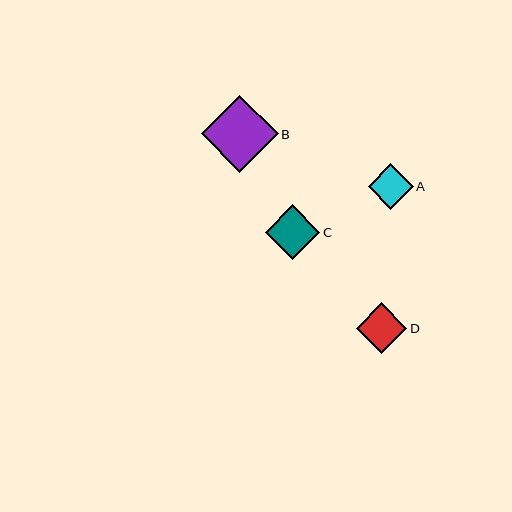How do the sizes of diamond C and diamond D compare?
Diamond C and diamond D are approximately the same size.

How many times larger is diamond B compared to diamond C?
Diamond B is approximately 1.4 times the size of diamond C.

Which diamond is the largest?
Diamond B is the largest with a size of approximately 77 pixels.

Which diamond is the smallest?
Diamond A is the smallest with a size of approximately 45 pixels.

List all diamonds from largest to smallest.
From largest to smallest: B, C, D, A.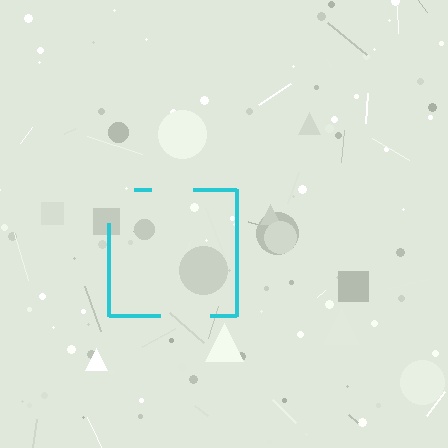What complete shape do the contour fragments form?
The contour fragments form a square.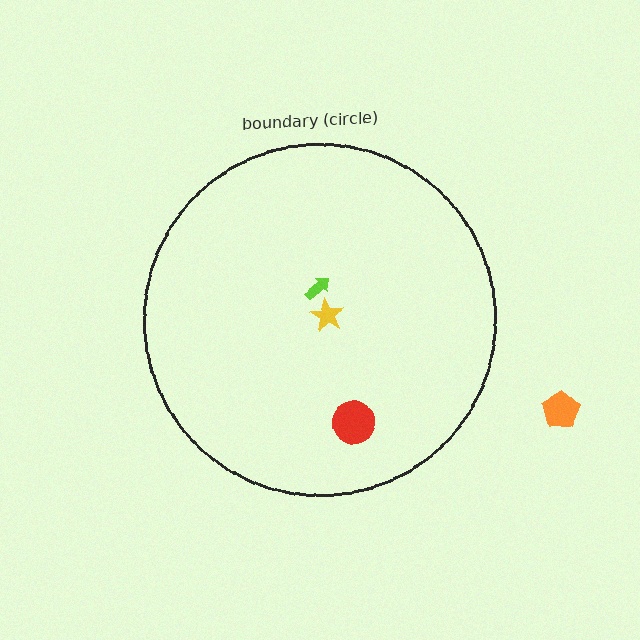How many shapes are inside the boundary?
3 inside, 1 outside.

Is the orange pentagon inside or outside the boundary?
Outside.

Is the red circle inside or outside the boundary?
Inside.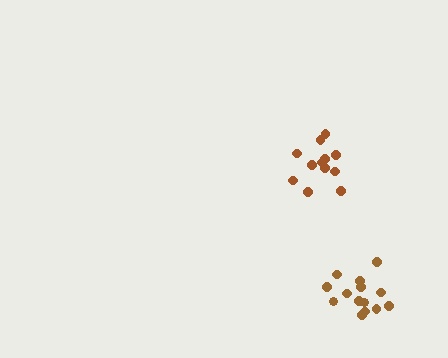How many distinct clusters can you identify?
There are 2 distinct clusters.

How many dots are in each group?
Group 1: 12 dots, Group 2: 14 dots (26 total).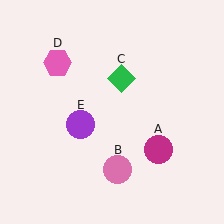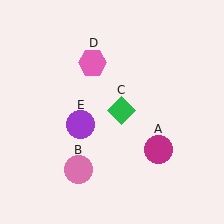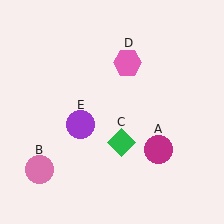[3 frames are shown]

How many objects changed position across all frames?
3 objects changed position: pink circle (object B), green diamond (object C), pink hexagon (object D).